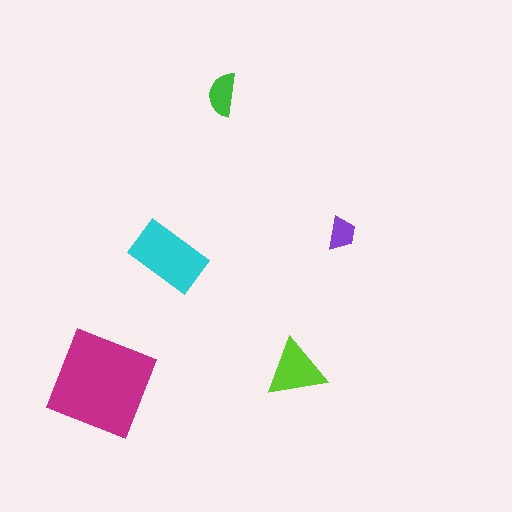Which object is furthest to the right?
The purple trapezoid is rightmost.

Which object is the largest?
The magenta diamond.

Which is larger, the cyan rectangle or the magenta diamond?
The magenta diamond.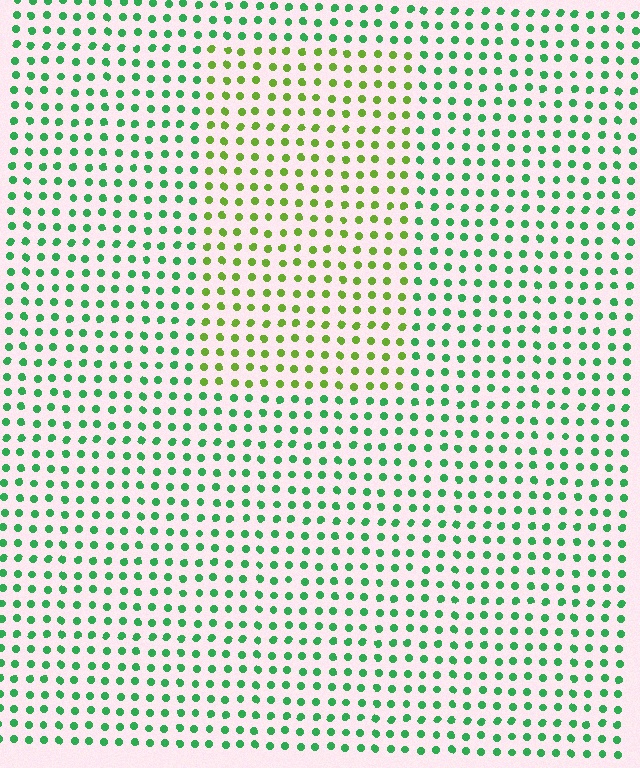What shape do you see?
I see a rectangle.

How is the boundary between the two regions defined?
The boundary is defined purely by a slight shift in hue (about 44 degrees). Spacing, size, and orientation are identical on both sides.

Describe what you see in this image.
The image is filled with small green elements in a uniform arrangement. A rectangle-shaped region is visible where the elements are tinted to a slightly different hue, forming a subtle color boundary.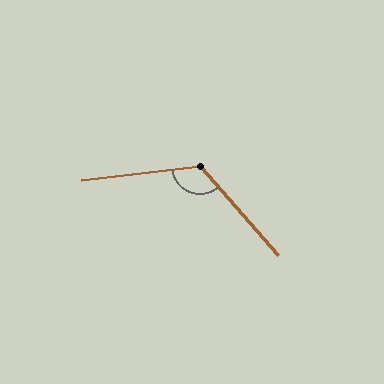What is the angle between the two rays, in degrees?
Approximately 124 degrees.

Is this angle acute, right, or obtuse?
It is obtuse.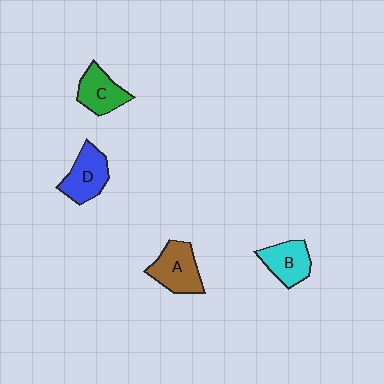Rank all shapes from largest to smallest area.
From largest to smallest: A (brown), D (blue), B (cyan), C (green).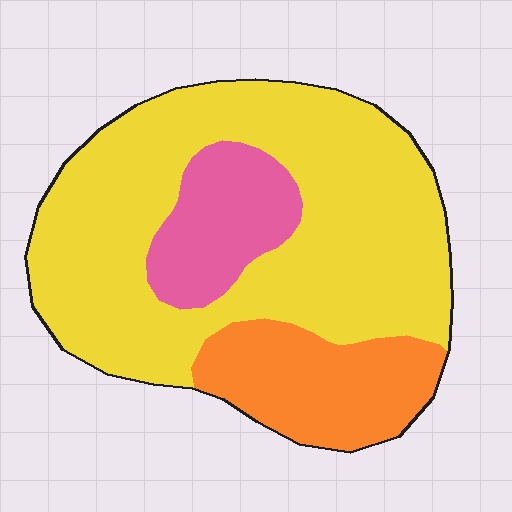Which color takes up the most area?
Yellow, at roughly 65%.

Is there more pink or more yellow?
Yellow.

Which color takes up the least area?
Pink, at roughly 15%.